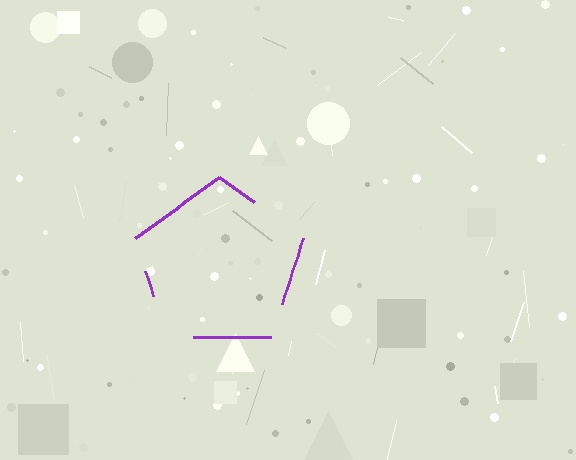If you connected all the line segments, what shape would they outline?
They would outline a pentagon.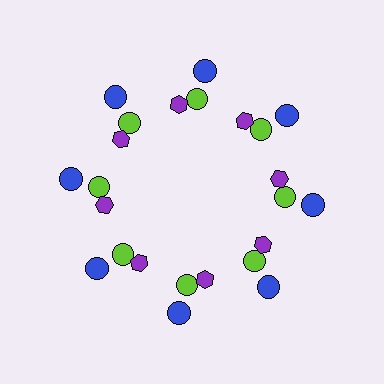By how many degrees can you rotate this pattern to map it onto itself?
The pattern maps onto itself every 45 degrees of rotation.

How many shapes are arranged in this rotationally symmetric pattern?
There are 24 shapes, arranged in 8 groups of 3.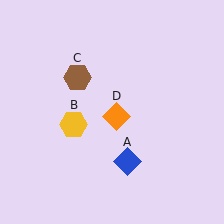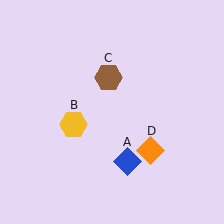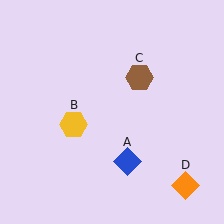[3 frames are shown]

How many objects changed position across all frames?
2 objects changed position: brown hexagon (object C), orange diamond (object D).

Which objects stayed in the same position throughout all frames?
Blue diamond (object A) and yellow hexagon (object B) remained stationary.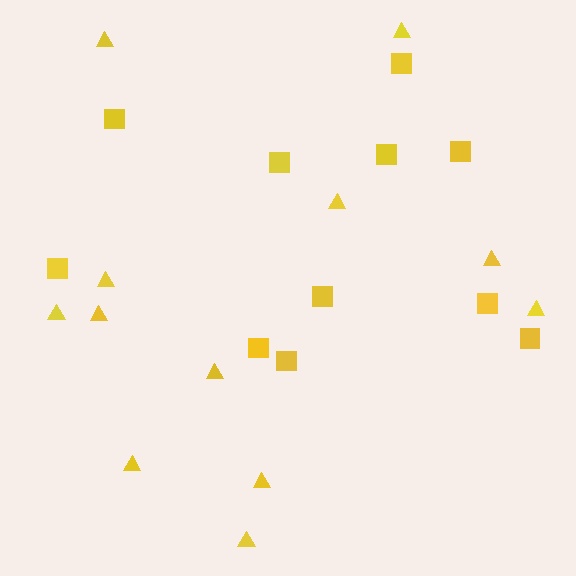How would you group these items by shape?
There are 2 groups: one group of triangles (12) and one group of squares (11).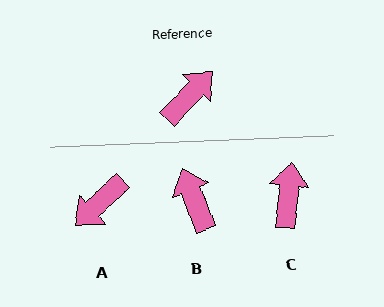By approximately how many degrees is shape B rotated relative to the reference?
Approximately 65 degrees counter-clockwise.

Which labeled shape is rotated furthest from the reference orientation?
A, about 176 degrees away.